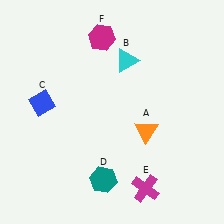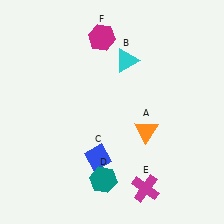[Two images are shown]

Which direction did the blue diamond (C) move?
The blue diamond (C) moved right.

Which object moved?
The blue diamond (C) moved right.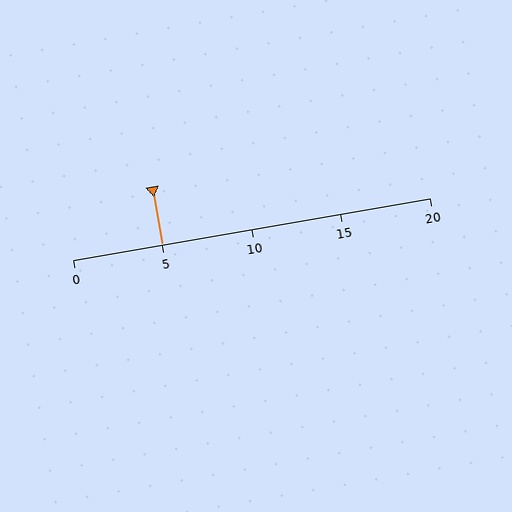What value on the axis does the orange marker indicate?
The marker indicates approximately 5.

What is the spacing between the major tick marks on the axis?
The major ticks are spaced 5 apart.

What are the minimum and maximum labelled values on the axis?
The axis runs from 0 to 20.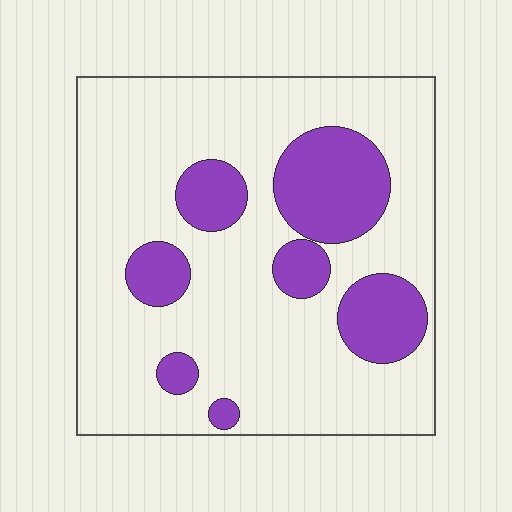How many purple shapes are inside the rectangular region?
7.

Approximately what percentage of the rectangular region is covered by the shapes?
Approximately 25%.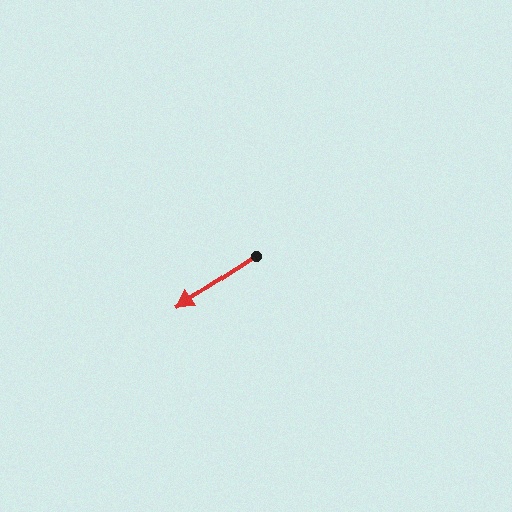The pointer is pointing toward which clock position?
Roughly 8 o'clock.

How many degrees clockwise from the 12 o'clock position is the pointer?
Approximately 237 degrees.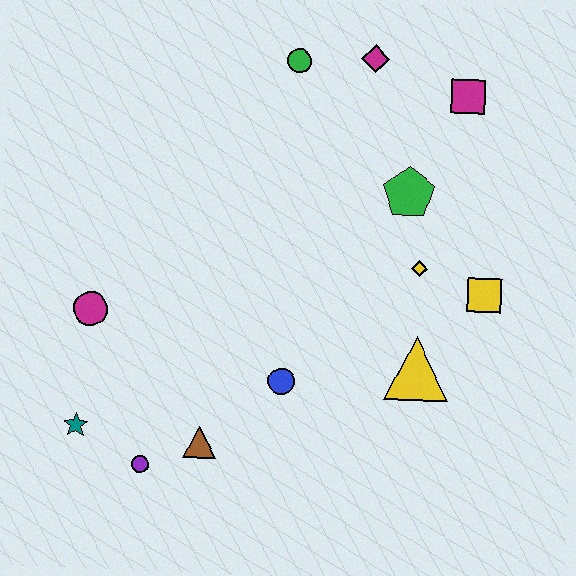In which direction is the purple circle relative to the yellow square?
The purple circle is to the left of the yellow square.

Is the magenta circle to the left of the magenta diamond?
Yes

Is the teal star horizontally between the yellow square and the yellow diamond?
No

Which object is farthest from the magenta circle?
The magenta square is farthest from the magenta circle.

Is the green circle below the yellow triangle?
No